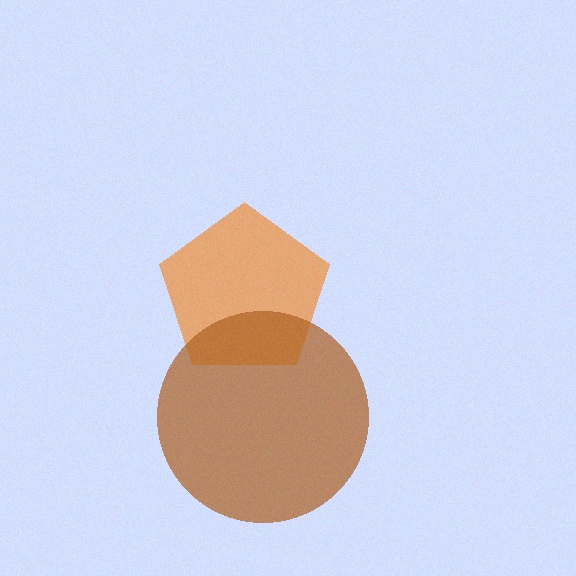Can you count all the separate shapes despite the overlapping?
Yes, there are 2 separate shapes.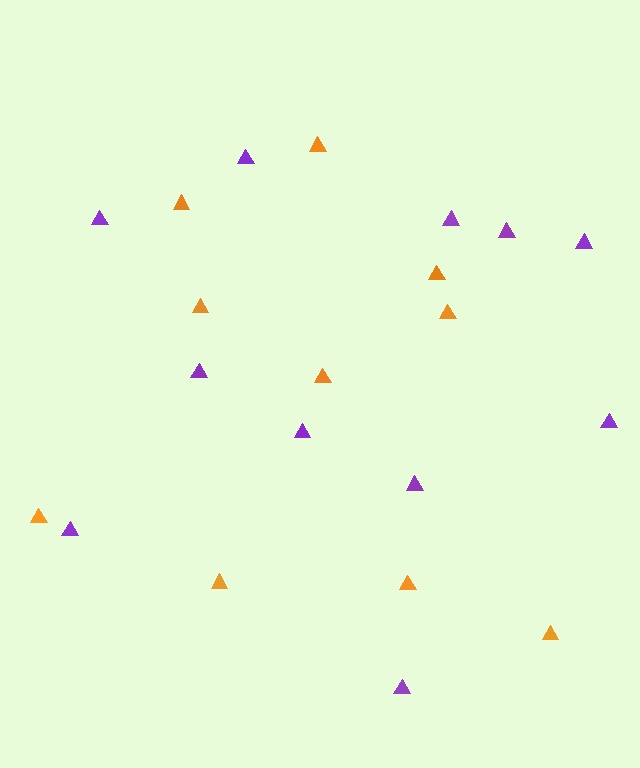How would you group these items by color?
There are 2 groups: one group of orange triangles (10) and one group of purple triangles (11).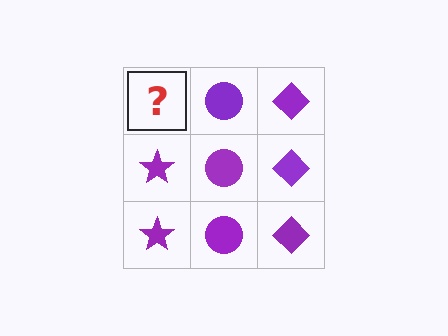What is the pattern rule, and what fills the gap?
The rule is that each column has a consistent shape. The gap should be filled with a purple star.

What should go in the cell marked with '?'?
The missing cell should contain a purple star.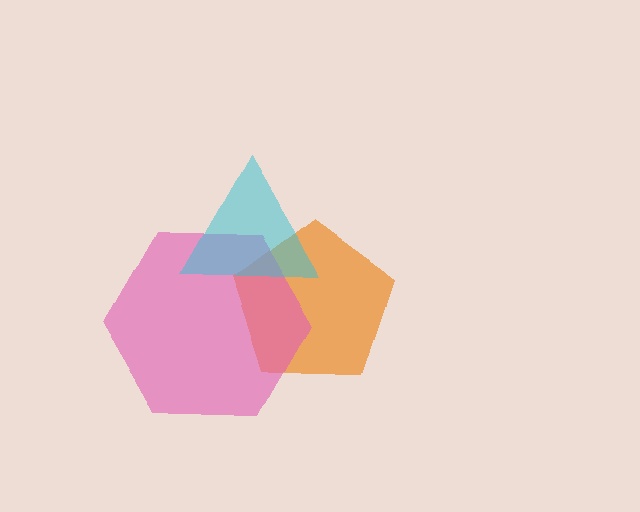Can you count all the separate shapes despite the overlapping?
Yes, there are 3 separate shapes.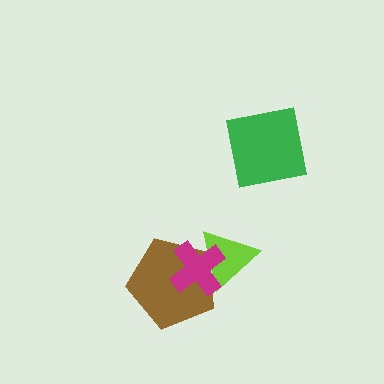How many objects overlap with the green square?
0 objects overlap with the green square.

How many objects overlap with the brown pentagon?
2 objects overlap with the brown pentagon.